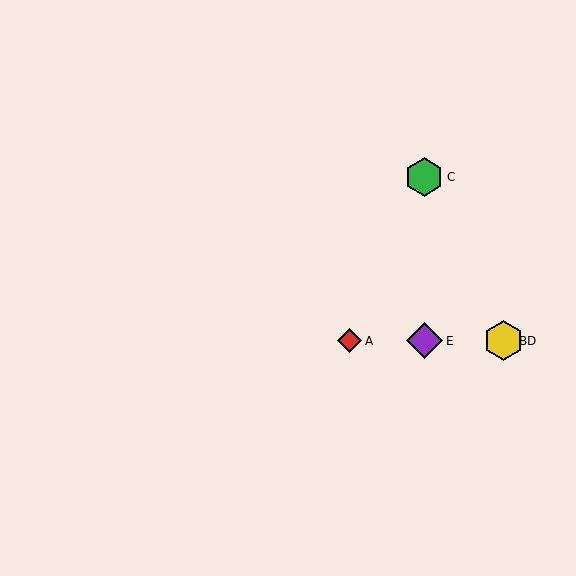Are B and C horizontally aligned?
No, B is at y≈341 and C is at y≈177.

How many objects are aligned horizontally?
4 objects (A, B, D, E) are aligned horizontally.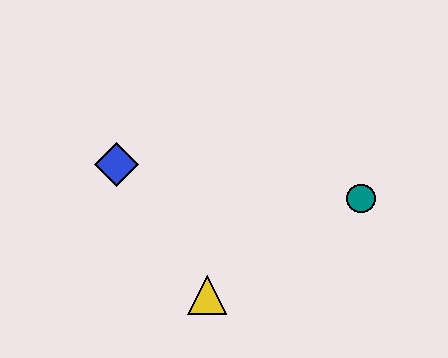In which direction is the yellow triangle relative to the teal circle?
The yellow triangle is to the left of the teal circle.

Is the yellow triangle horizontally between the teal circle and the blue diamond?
Yes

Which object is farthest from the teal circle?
The blue diamond is farthest from the teal circle.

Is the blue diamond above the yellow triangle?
Yes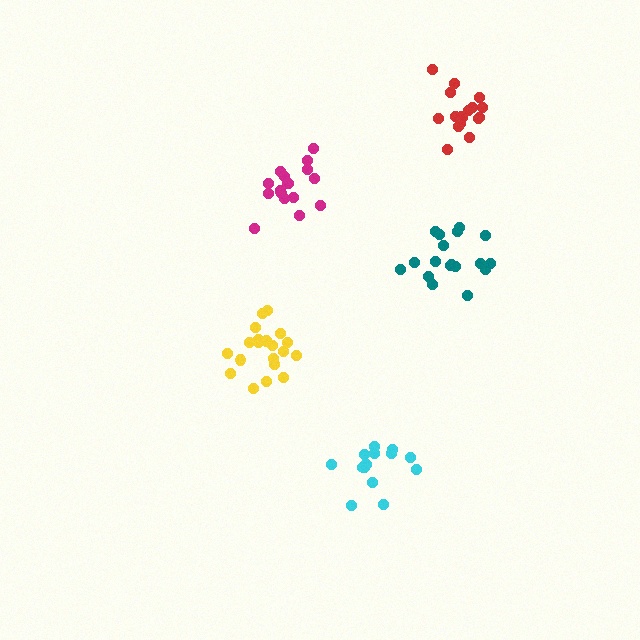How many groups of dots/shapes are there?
There are 5 groups.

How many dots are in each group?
Group 1: 18 dots, Group 2: 15 dots, Group 3: 18 dots, Group 4: 18 dots, Group 5: 21 dots (90 total).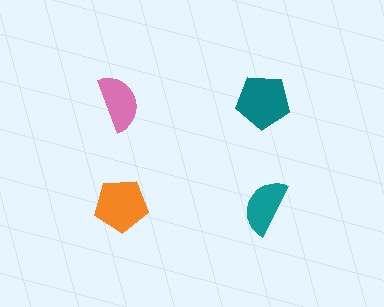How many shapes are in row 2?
2 shapes.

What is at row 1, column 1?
A pink semicircle.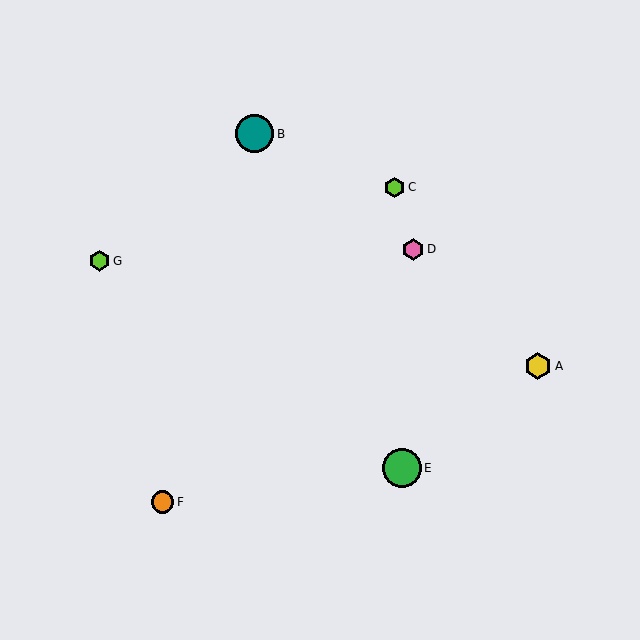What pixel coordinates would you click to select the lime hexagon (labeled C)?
Click at (394, 187) to select the lime hexagon C.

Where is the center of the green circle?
The center of the green circle is at (402, 468).